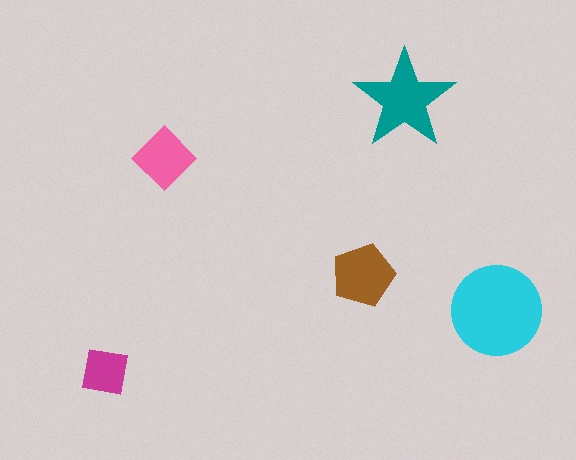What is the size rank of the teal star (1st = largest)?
2nd.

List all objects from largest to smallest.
The cyan circle, the teal star, the brown pentagon, the pink diamond, the magenta square.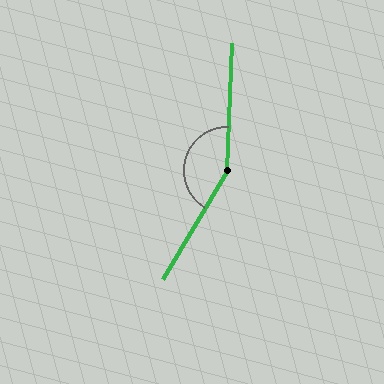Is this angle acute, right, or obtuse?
It is obtuse.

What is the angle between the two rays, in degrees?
Approximately 151 degrees.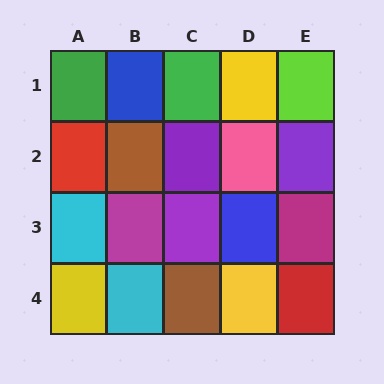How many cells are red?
2 cells are red.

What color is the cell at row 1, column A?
Green.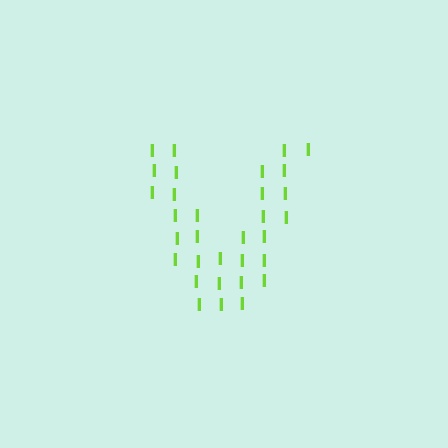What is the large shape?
The large shape is the letter V.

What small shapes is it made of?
It is made of small letter I's.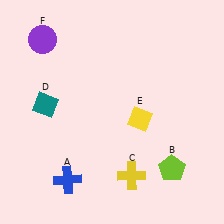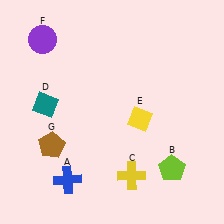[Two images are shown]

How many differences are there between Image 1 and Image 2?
There is 1 difference between the two images.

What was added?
A brown pentagon (G) was added in Image 2.